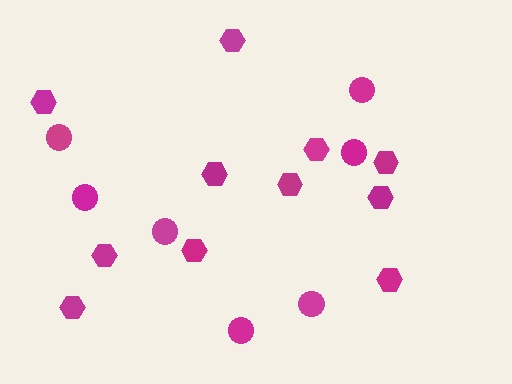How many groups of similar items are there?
There are 2 groups: one group of hexagons (11) and one group of circles (7).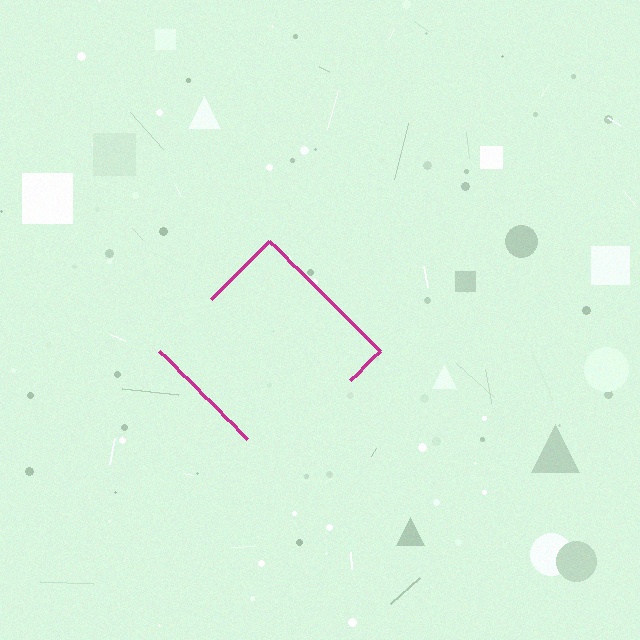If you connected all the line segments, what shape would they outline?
They would outline a diamond.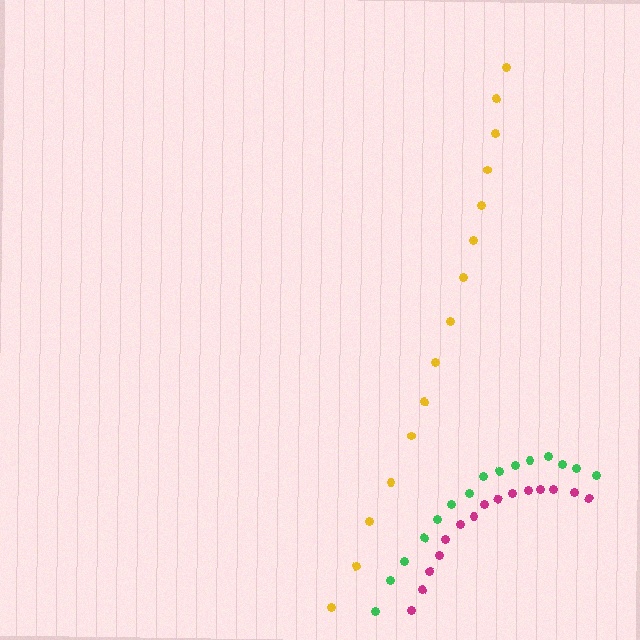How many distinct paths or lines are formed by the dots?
There are 3 distinct paths.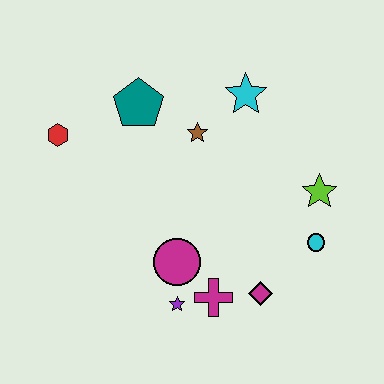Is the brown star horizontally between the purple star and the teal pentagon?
No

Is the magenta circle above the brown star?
No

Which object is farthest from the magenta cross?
The red hexagon is farthest from the magenta cross.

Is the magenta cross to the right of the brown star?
Yes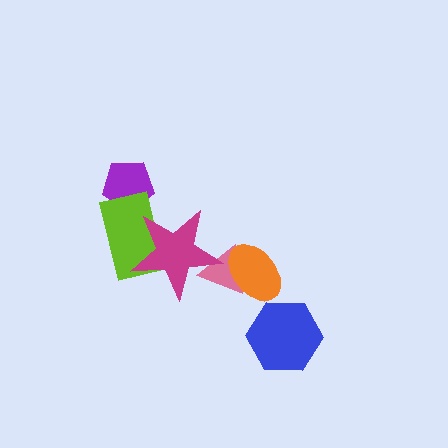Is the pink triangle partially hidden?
Yes, it is partially covered by another shape.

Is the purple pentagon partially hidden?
Yes, it is partially covered by another shape.